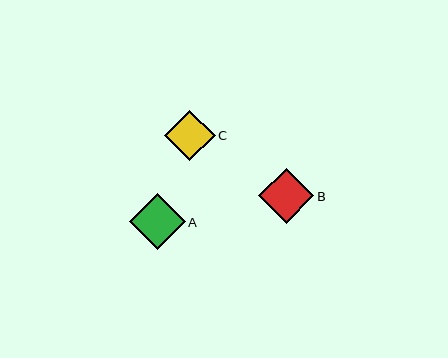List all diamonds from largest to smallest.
From largest to smallest: A, B, C.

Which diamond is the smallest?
Diamond C is the smallest with a size of approximately 50 pixels.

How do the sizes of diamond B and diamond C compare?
Diamond B and diamond C are approximately the same size.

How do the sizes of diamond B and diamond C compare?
Diamond B and diamond C are approximately the same size.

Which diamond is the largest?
Diamond A is the largest with a size of approximately 56 pixels.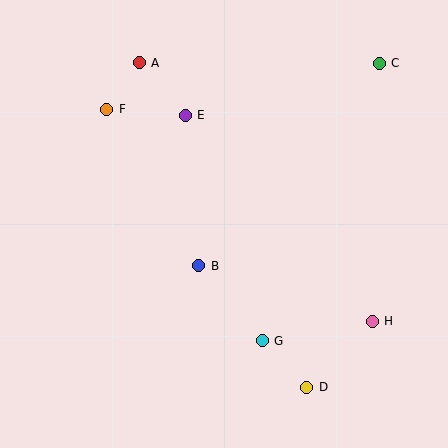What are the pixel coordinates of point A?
Point A is at (139, 63).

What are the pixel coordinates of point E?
Point E is at (185, 115).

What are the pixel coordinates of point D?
Point D is at (307, 387).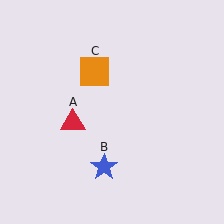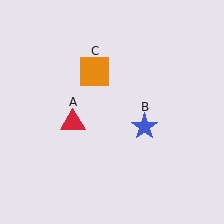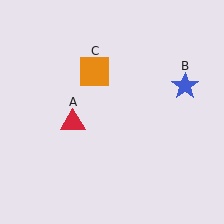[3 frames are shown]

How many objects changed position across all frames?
1 object changed position: blue star (object B).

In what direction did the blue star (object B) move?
The blue star (object B) moved up and to the right.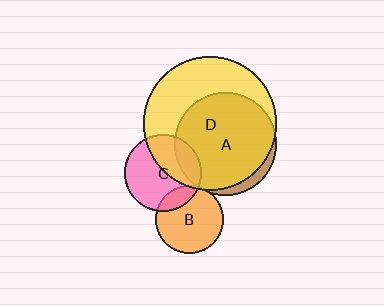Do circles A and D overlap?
Yes.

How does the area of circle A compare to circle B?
Approximately 2.3 times.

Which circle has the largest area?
Circle D (yellow).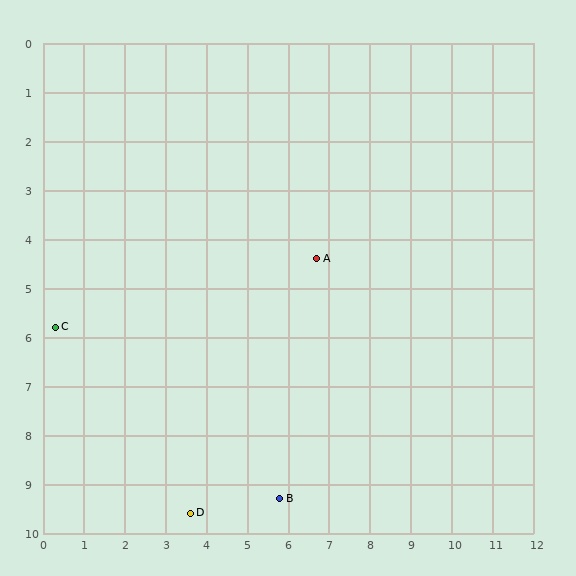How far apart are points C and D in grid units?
Points C and D are about 5.0 grid units apart.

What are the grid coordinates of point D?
Point D is at approximately (3.6, 9.6).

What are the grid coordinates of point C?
Point C is at approximately (0.3, 5.8).